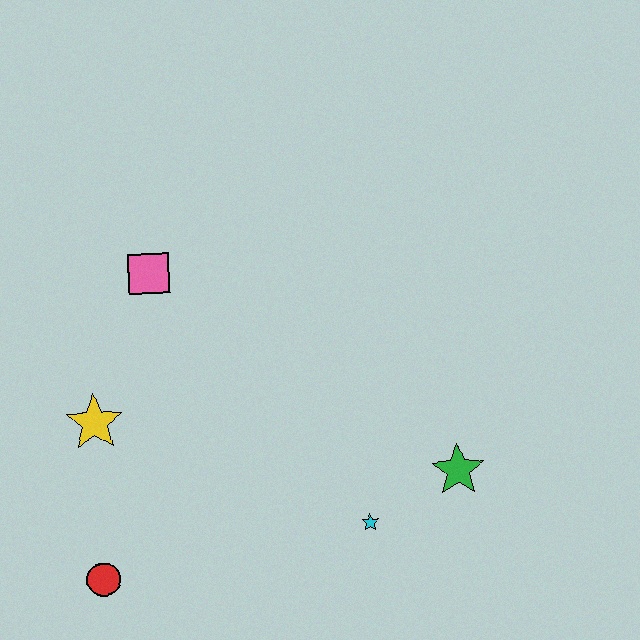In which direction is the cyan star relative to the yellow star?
The cyan star is to the right of the yellow star.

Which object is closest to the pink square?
The yellow star is closest to the pink square.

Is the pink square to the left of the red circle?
No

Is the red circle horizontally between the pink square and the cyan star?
No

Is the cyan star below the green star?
Yes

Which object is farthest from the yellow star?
The green star is farthest from the yellow star.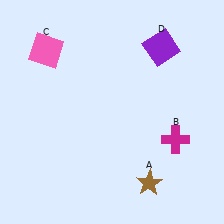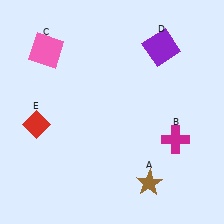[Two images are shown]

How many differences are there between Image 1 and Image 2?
There is 1 difference between the two images.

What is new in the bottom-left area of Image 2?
A red diamond (E) was added in the bottom-left area of Image 2.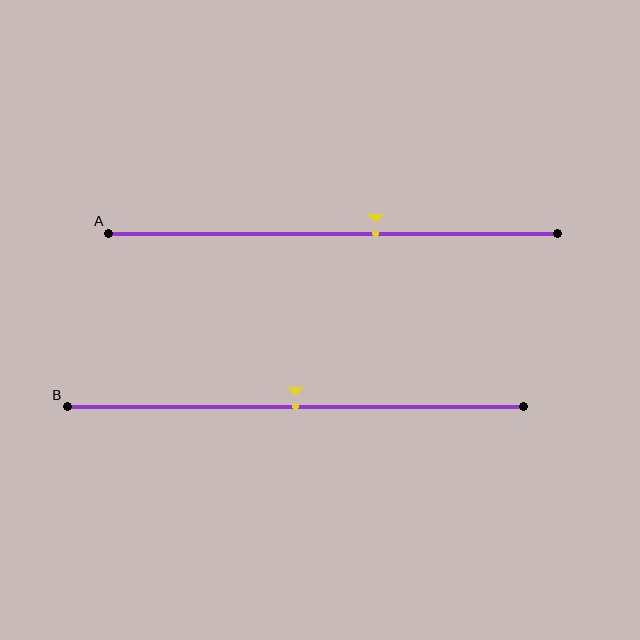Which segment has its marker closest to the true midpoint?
Segment B has its marker closest to the true midpoint.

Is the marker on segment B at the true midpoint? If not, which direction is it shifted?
Yes, the marker on segment B is at the true midpoint.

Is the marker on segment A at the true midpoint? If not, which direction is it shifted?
No, the marker on segment A is shifted to the right by about 9% of the segment length.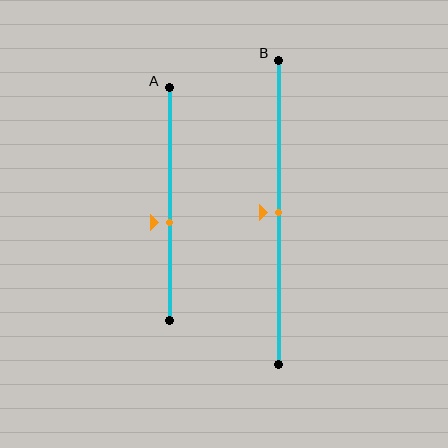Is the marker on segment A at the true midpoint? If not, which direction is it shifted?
No, the marker on segment A is shifted downward by about 8% of the segment length.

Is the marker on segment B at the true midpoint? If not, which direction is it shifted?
Yes, the marker on segment B is at the true midpoint.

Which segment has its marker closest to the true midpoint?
Segment B has its marker closest to the true midpoint.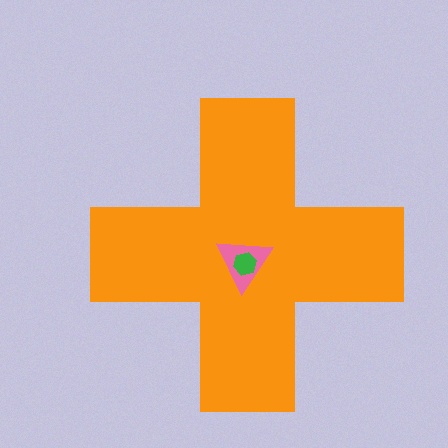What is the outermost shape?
The orange cross.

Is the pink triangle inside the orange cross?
Yes.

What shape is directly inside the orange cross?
The pink triangle.